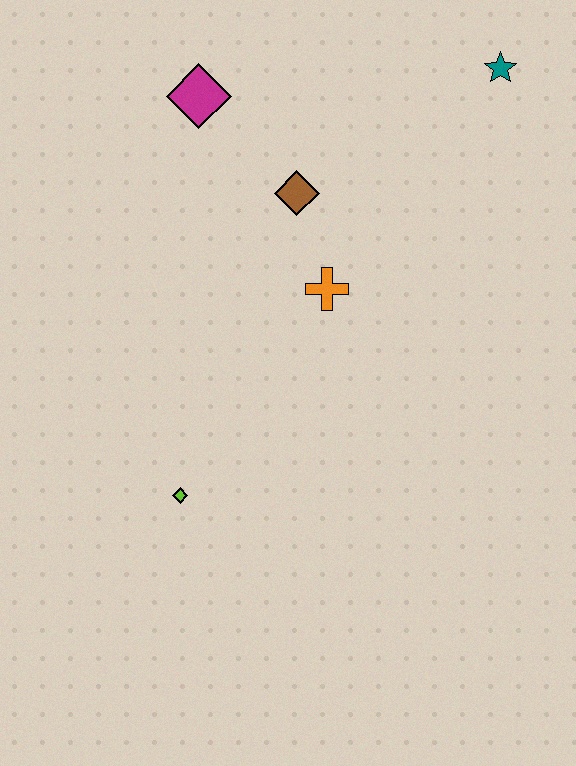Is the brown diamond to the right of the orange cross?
No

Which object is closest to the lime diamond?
The orange cross is closest to the lime diamond.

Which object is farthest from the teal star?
The lime diamond is farthest from the teal star.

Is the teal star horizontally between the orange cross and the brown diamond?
No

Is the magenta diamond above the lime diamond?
Yes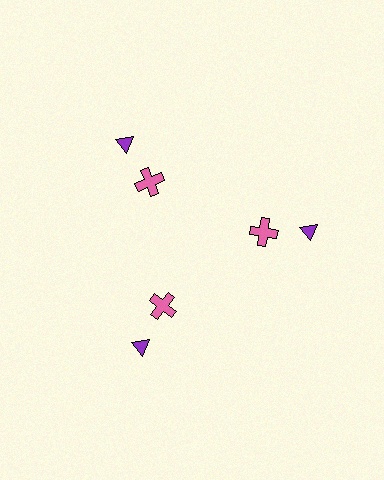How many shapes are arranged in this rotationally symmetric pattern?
There are 6 shapes, arranged in 3 groups of 2.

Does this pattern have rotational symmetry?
Yes, this pattern has 3-fold rotational symmetry. It looks the same after rotating 120 degrees around the center.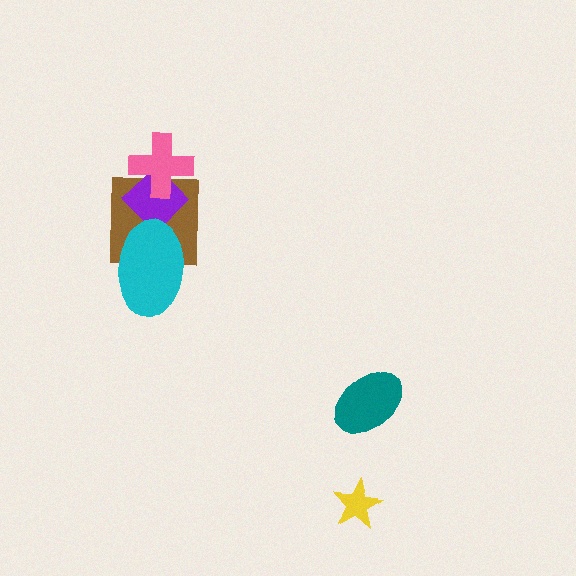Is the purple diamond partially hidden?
Yes, it is partially covered by another shape.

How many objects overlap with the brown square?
3 objects overlap with the brown square.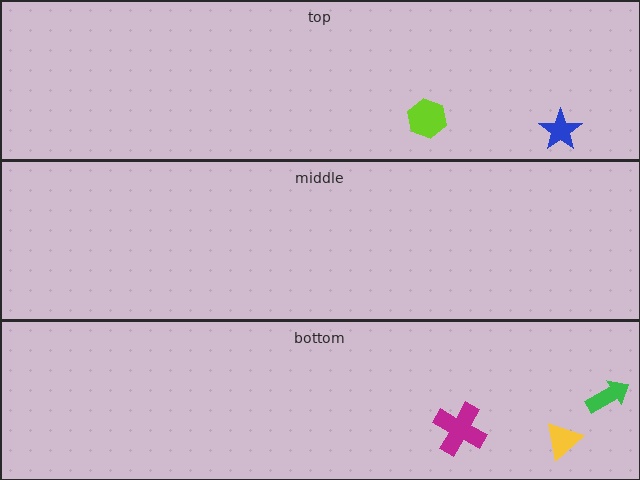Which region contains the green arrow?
The bottom region.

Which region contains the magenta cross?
The bottom region.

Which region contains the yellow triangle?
The bottom region.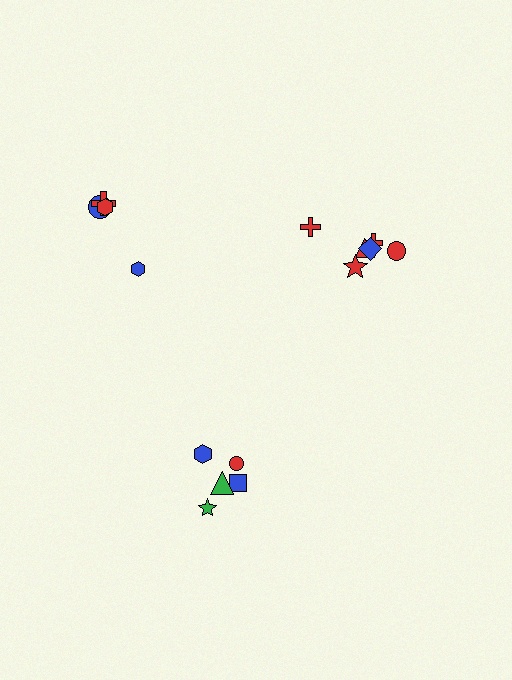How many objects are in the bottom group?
There are 5 objects.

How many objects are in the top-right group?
There are 6 objects.